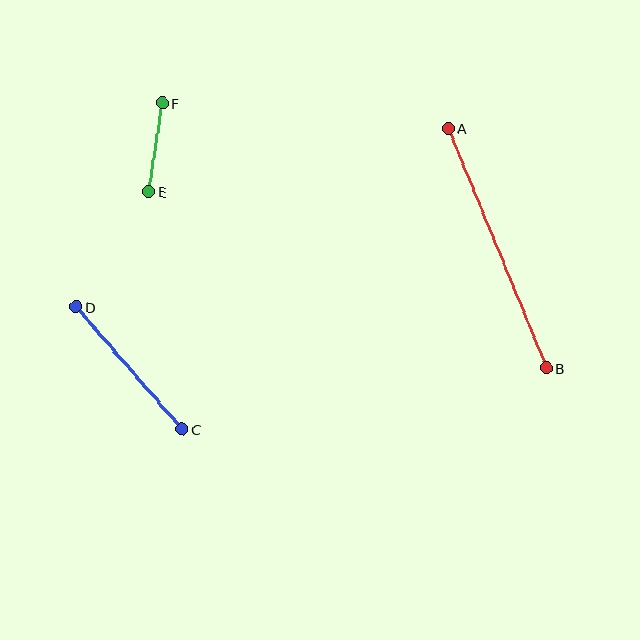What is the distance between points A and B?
The distance is approximately 259 pixels.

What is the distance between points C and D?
The distance is approximately 162 pixels.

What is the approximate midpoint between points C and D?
The midpoint is at approximately (129, 368) pixels.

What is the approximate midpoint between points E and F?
The midpoint is at approximately (155, 147) pixels.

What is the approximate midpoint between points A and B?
The midpoint is at approximately (497, 248) pixels.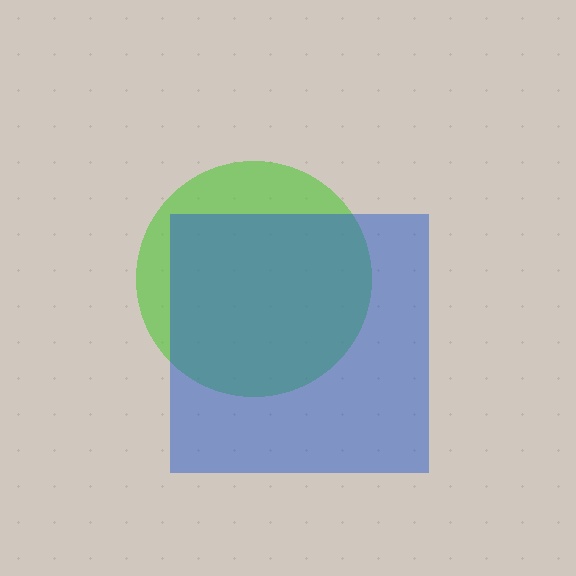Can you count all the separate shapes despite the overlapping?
Yes, there are 2 separate shapes.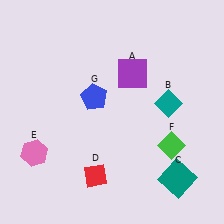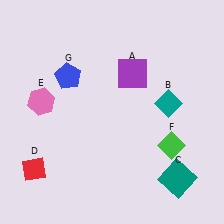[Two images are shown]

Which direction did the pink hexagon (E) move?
The pink hexagon (E) moved up.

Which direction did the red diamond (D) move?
The red diamond (D) moved left.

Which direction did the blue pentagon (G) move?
The blue pentagon (G) moved left.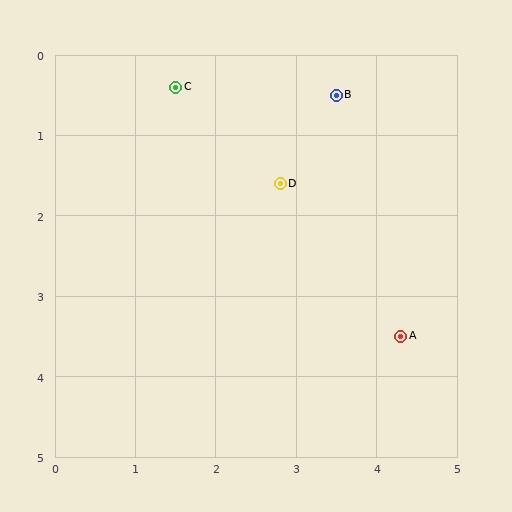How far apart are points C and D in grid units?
Points C and D are about 1.8 grid units apart.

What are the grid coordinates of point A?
Point A is at approximately (4.3, 3.5).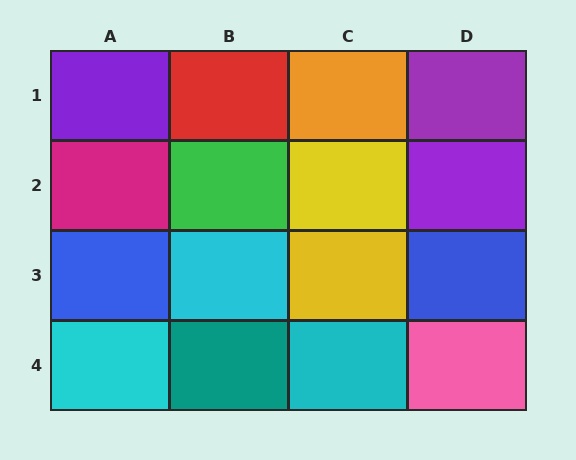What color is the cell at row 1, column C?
Orange.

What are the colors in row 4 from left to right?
Cyan, teal, cyan, pink.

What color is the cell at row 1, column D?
Purple.